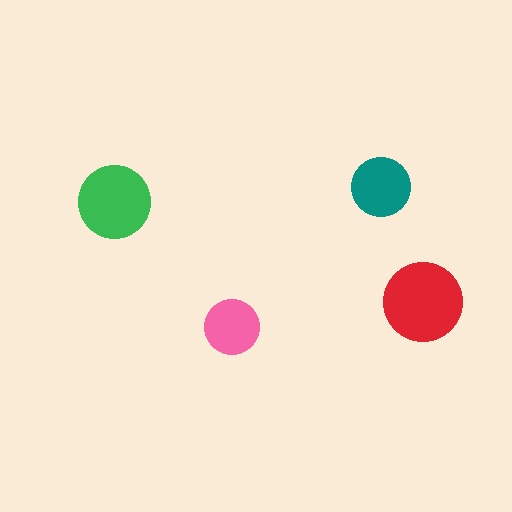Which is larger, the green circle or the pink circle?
The green one.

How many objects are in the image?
There are 4 objects in the image.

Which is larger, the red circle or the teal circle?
The red one.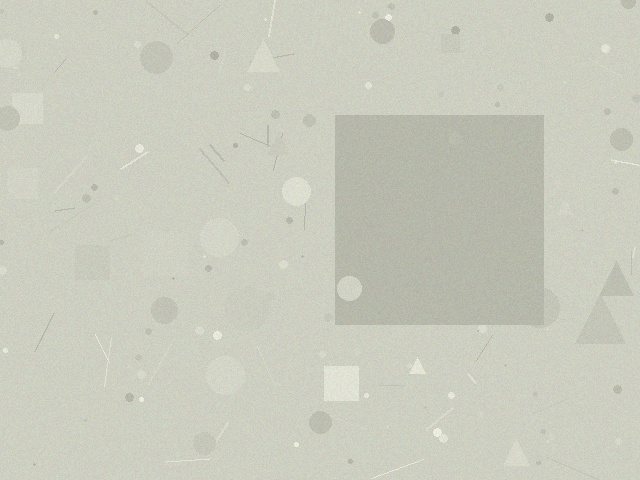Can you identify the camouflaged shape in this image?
The camouflaged shape is a square.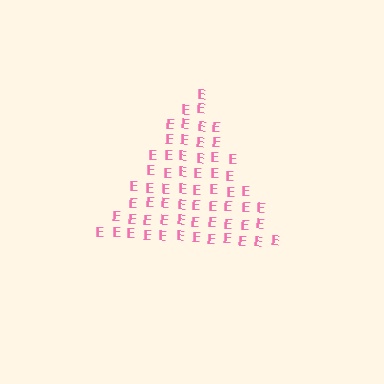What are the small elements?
The small elements are letter E's.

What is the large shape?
The large shape is a triangle.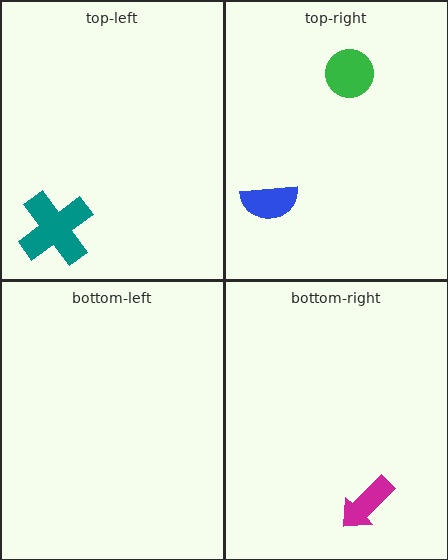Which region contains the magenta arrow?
The bottom-right region.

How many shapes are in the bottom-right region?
1.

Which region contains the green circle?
The top-right region.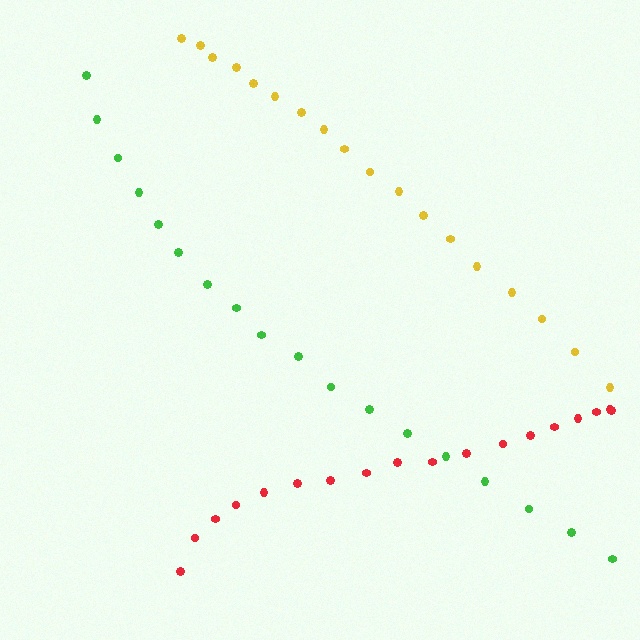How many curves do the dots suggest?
There are 3 distinct paths.